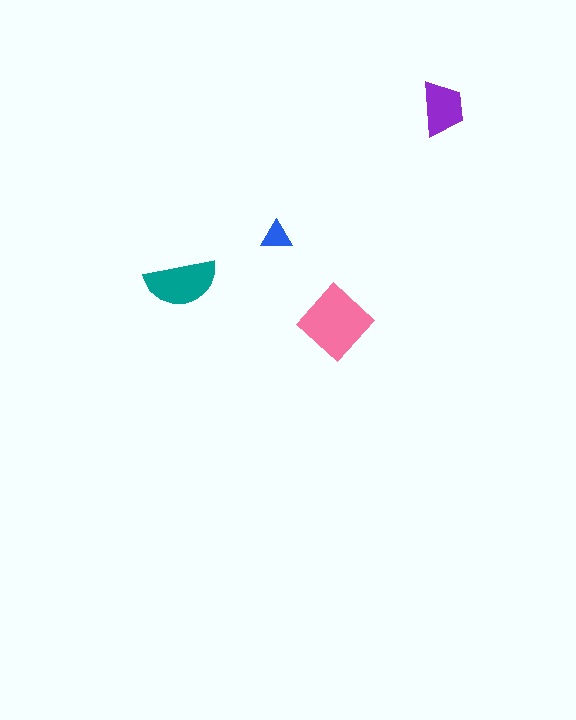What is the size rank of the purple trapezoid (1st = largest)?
3rd.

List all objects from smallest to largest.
The blue triangle, the purple trapezoid, the teal semicircle, the pink diamond.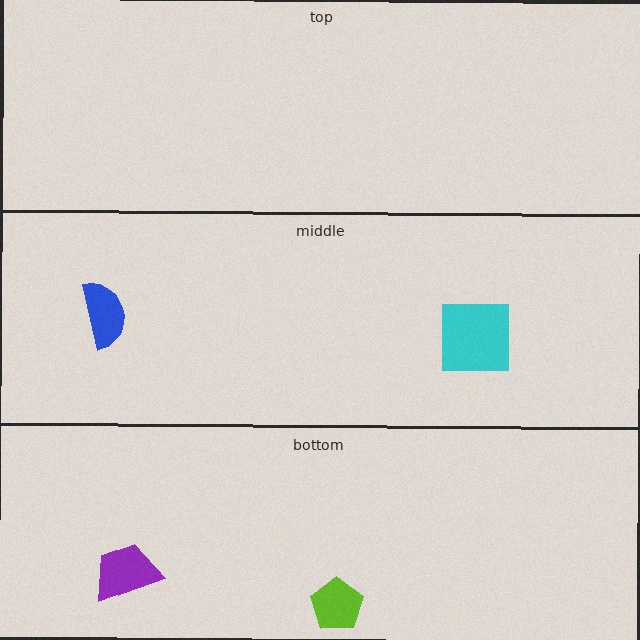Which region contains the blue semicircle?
The middle region.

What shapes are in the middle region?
The blue semicircle, the cyan square.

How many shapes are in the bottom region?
2.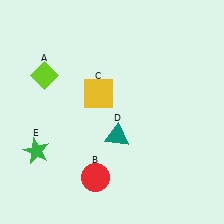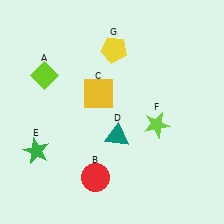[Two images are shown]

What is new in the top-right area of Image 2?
A yellow pentagon (G) was added in the top-right area of Image 2.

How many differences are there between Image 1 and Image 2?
There are 2 differences between the two images.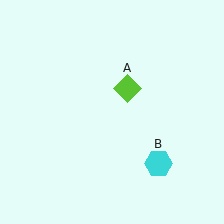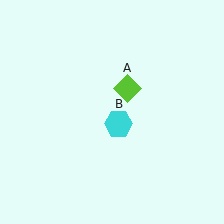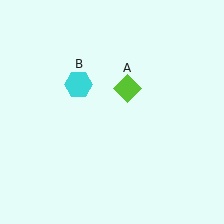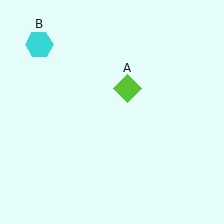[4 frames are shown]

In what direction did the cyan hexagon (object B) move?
The cyan hexagon (object B) moved up and to the left.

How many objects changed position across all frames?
1 object changed position: cyan hexagon (object B).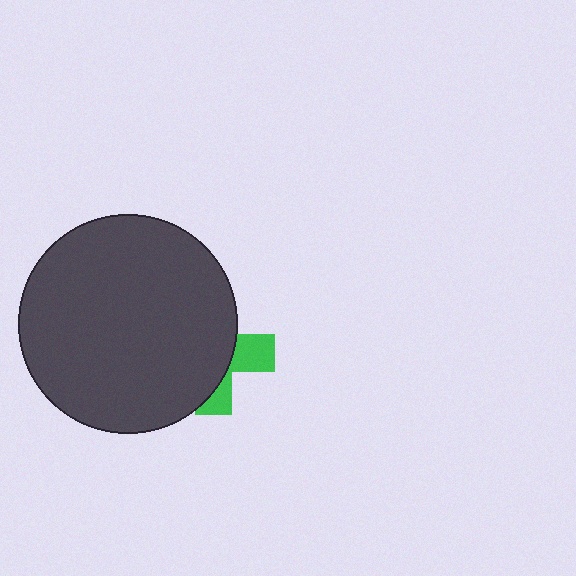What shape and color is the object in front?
The object in front is a dark gray circle.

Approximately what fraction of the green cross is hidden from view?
Roughly 69% of the green cross is hidden behind the dark gray circle.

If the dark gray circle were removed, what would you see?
You would see the complete green cross.